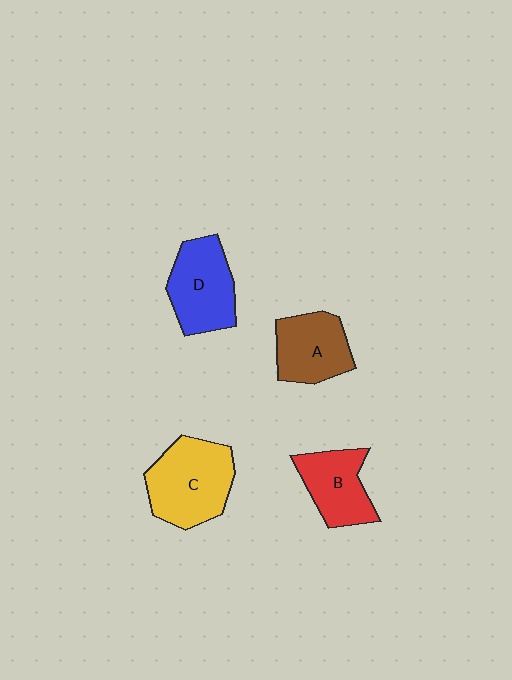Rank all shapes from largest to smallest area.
From largest to smallest: C (yellow), D (blue), A (brown), B (red).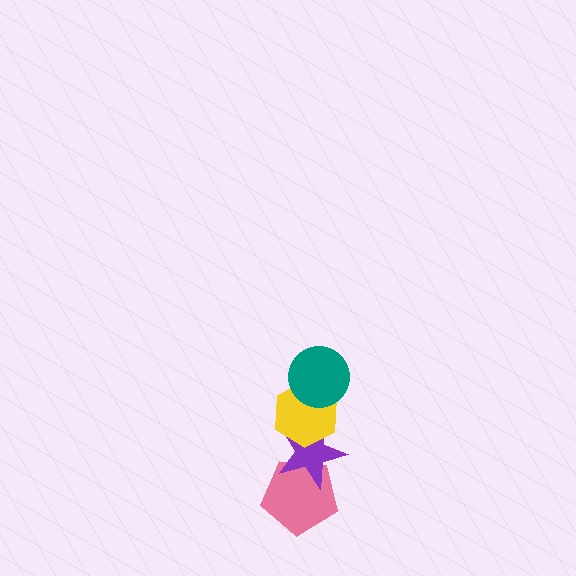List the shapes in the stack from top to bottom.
From top to bottom: the teal circle, the yellow hexagon, the purple star, the pink pentagon.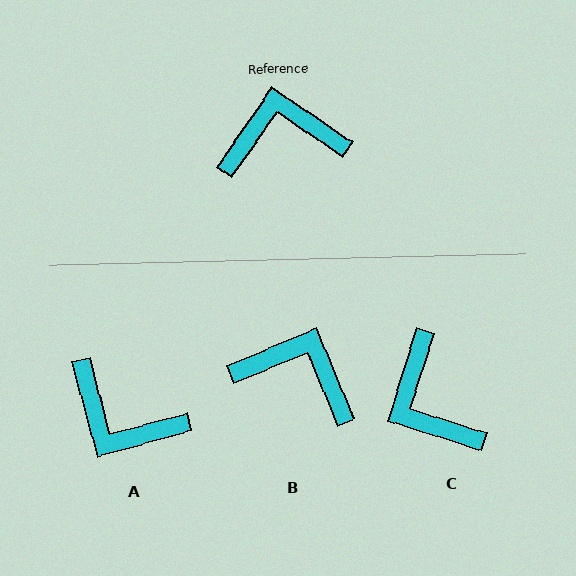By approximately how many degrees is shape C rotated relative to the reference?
Approximately 107 degrees counter-clockwise.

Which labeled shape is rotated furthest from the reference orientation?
A, about 139 degrees away.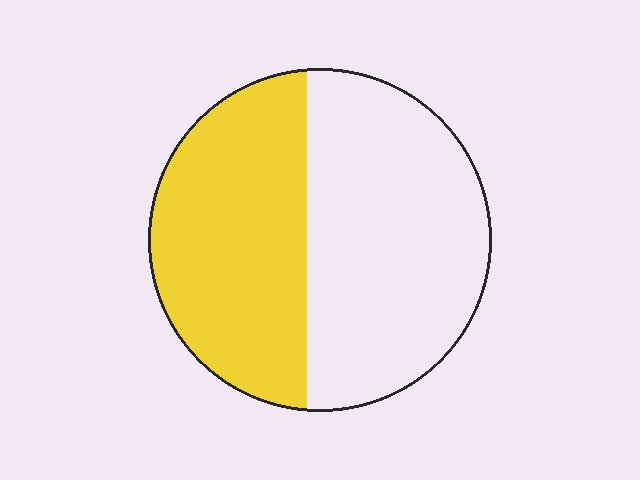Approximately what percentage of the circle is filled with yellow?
Approximately 45%.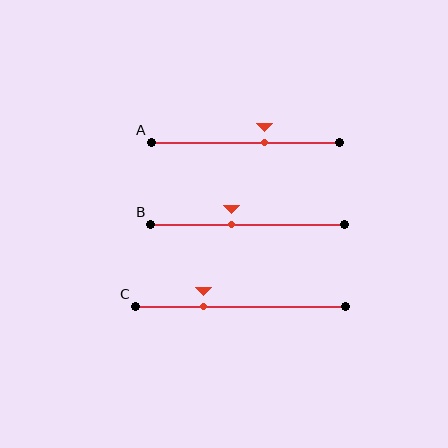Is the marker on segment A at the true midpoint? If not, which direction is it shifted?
No, the marker on segment A is shifted to the right by about 10% of the segment length.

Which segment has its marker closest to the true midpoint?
Segment B has its marker closest to the true midpoint.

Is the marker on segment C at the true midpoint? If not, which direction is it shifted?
No, the marker on segment C is shifted to the left by about 17% of the segment length.